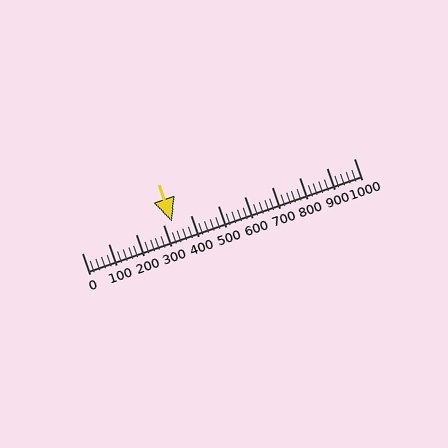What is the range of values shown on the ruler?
The ruler shows values from 0 to 1000.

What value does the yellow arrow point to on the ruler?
The yellow arrow points to approximately 331.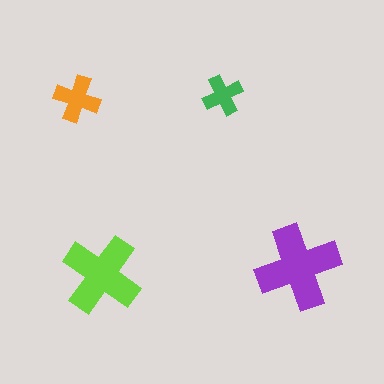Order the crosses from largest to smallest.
the purple one, the lime one, the orange one, the green one.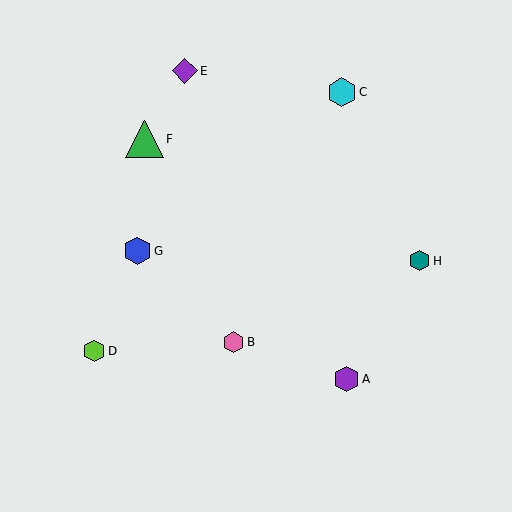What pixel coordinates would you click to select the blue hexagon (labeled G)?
Click at (138, 251) to select the blue hexagon G.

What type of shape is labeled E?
Shape E is a purple diamond.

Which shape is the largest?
The green triangle (labeled F) is the largest.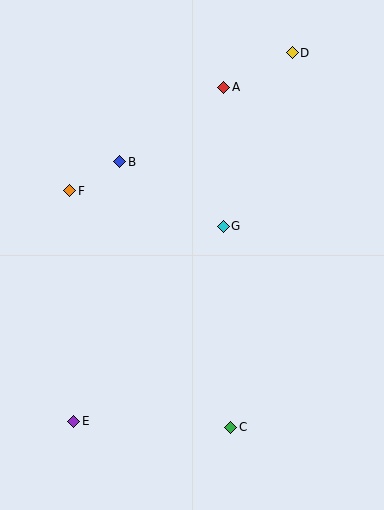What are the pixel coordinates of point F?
Point F is at (70, 191).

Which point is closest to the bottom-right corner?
Point C is closest to the bottom-right corner.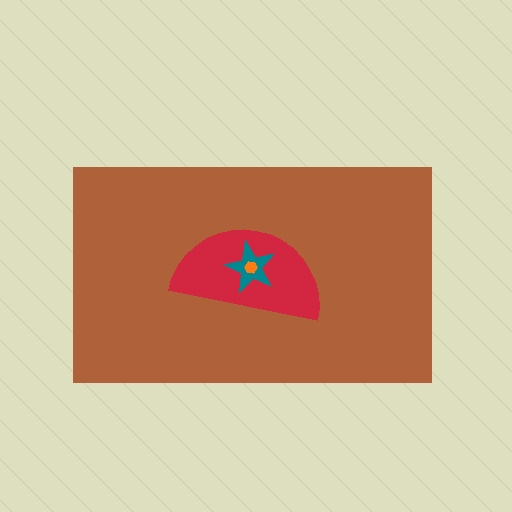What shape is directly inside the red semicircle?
The teal star.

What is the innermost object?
The orange hexagon.